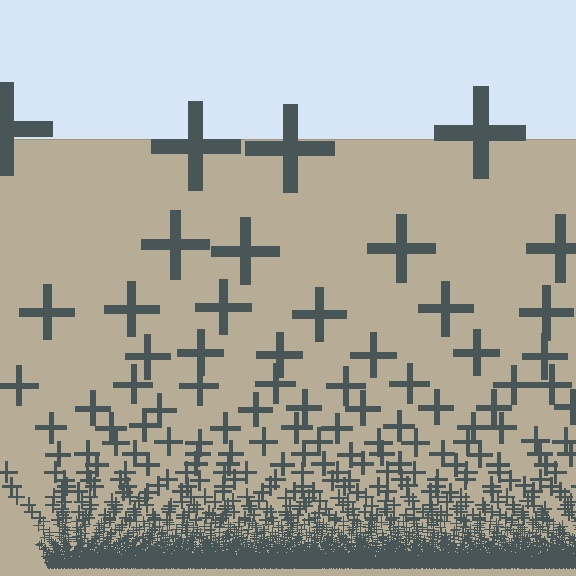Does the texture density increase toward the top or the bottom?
Density increases toward the bottom.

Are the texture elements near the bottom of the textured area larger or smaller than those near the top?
Smaller. The gradient is inverted — elements near the bottom are smaller and denser.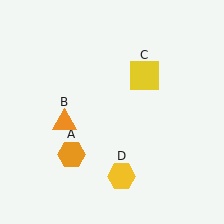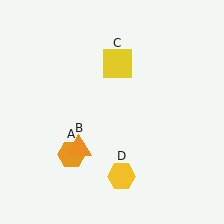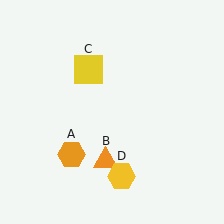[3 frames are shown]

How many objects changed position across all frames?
2 objects changed position: orange triangle (object B), yellow square (object C).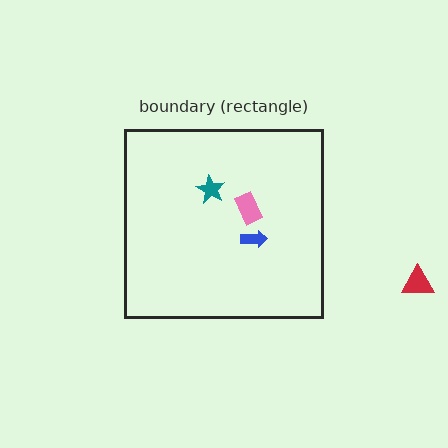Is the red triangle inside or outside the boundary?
Outside.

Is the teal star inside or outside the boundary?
Inside.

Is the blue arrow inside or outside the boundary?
Inside.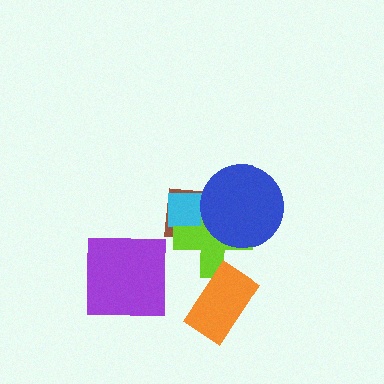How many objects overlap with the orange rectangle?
1 object overlaps with the orange rectangle.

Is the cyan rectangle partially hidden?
Yes, it is partially covered by another shape.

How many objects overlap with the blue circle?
3 objects overlap with the blue circle.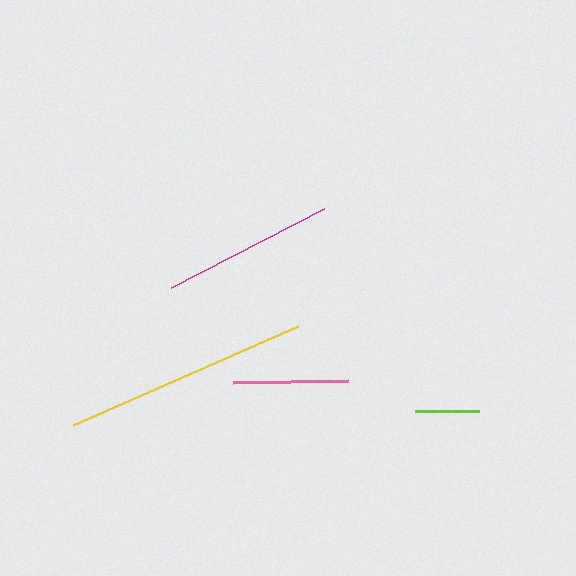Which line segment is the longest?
The yellow line is the longest at approximately 246 pixels.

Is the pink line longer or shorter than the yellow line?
The yellow line is longer than the pink line.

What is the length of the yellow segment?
The yellow segment is approximately 246 pixels long.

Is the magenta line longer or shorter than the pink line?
The magenta line is longer than the pink line.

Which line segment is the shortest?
The lime line is the shortest at approximately 64 pixels.